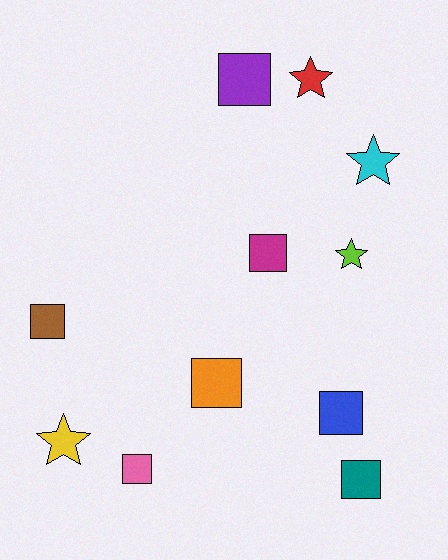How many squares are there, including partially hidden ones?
There are 7 squares.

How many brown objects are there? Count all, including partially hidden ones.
There is 1 brown object.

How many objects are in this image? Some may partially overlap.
There are 11 objects.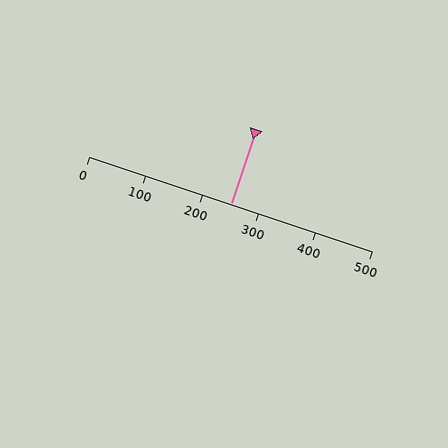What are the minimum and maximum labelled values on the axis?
The axis runs from 0 to 500.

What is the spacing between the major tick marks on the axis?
The major ticks are spaced 100 apart.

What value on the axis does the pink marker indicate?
The marker indicates approximately 250.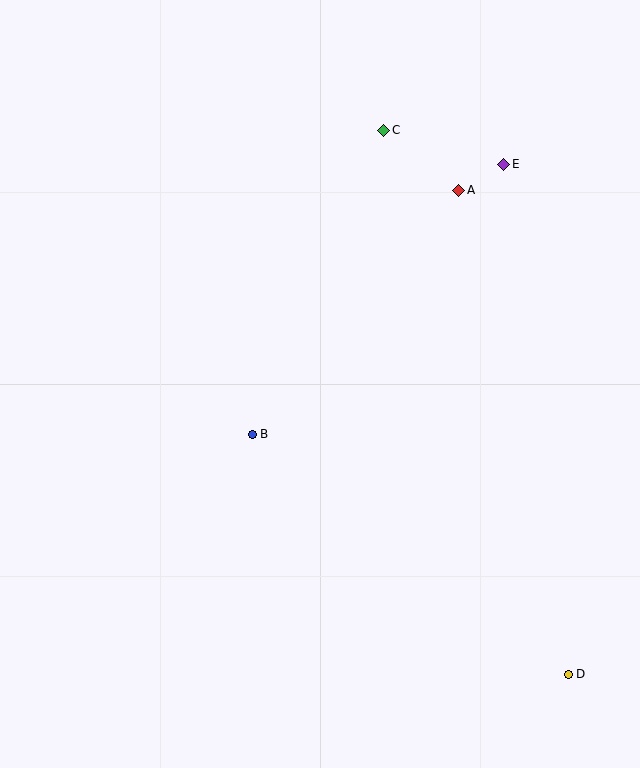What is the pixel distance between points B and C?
The distance between B and C is 331 pixels.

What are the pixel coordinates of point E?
Point E is at (504, 164).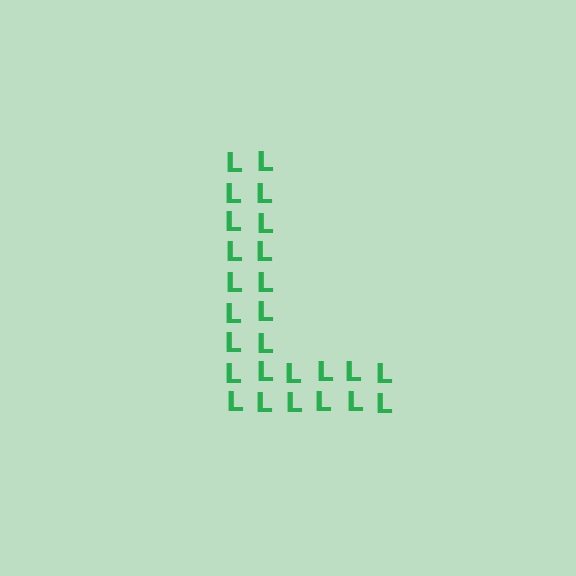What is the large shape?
The large shape is the letter L.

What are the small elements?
The small elements are letter L's.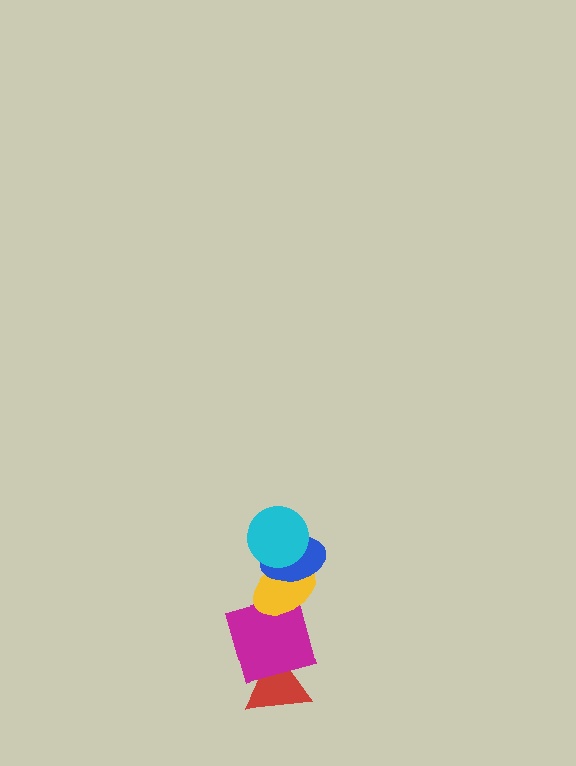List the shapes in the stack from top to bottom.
From top to bottom: the cyan circle, the blue ellipse, the yellow ellipse, the magenta square, the red triangle.